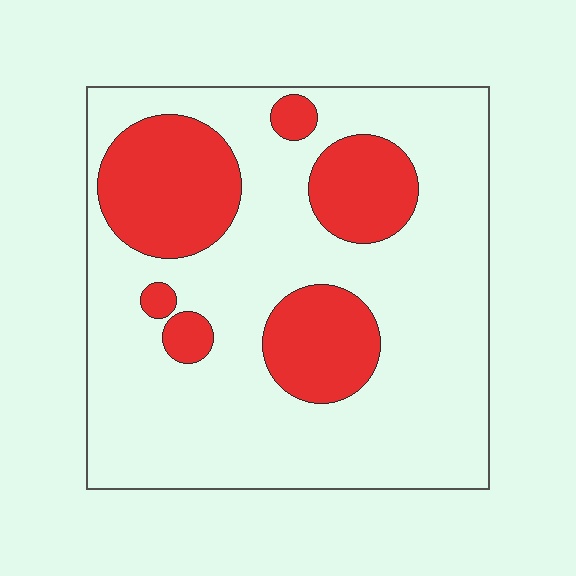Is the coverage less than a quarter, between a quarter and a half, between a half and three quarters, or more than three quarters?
Between a quarter and a half.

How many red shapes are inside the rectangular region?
6.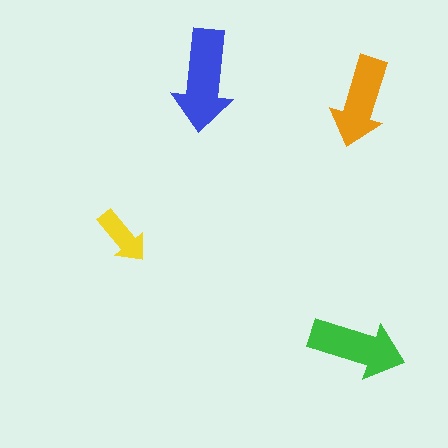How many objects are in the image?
There are 4 objects in the image.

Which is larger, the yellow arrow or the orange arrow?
The orange one.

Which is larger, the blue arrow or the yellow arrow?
The blue one.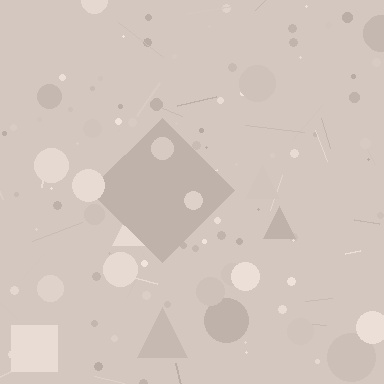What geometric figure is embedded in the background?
A diamond is embedded in the background.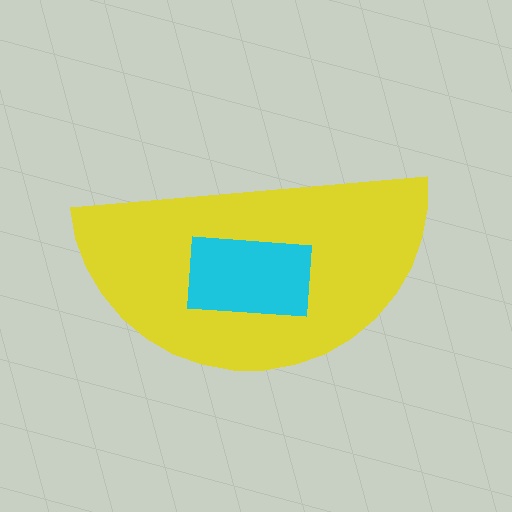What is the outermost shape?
The yellow semicircle.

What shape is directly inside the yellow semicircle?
The cyan rectangle.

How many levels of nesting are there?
2.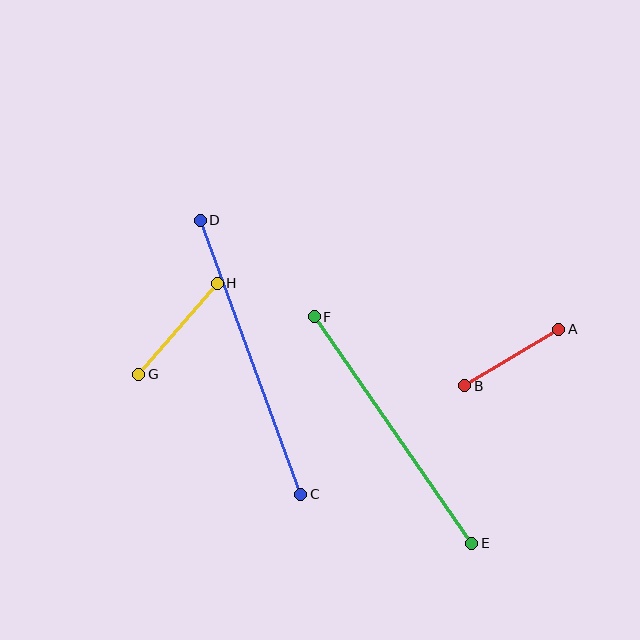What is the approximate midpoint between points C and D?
The midpoint is at approximately (251, 357) pixels.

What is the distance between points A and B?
The distance is approximately 110 pixels.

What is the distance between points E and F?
The distance is approximately 276 pixels.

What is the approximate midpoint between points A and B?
The midpoint is at approximately (512, 358) pixels.